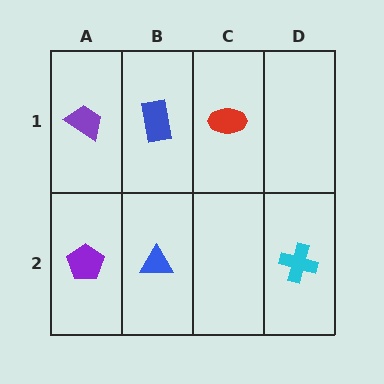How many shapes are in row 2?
3 shapes.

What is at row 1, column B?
A blue rectangle.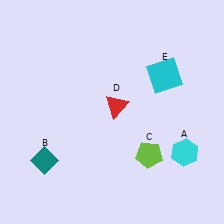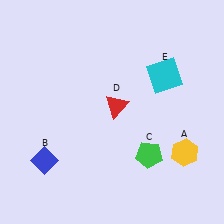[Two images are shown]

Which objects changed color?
A changed from cyan to yellow. B changed from teal to blue. C changed from lime to green.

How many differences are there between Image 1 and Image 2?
There are 3 differences between the two images.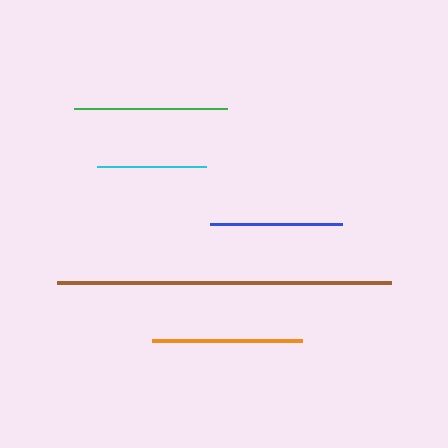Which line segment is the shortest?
The cyan line is the shortest at approximately 109 pixels.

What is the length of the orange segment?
The orange segment is approximately 150 pixels long.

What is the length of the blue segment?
The blue segment is approximately 132 pixels long.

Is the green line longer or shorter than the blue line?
The green line is longer than the blue line.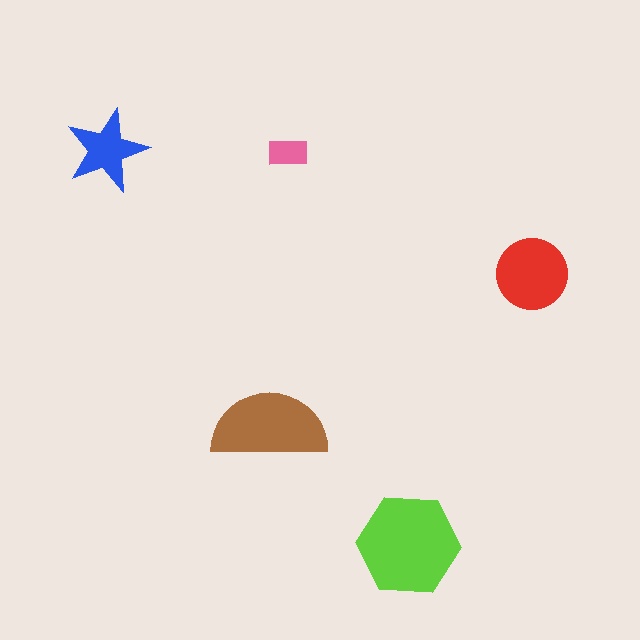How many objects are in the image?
There are 5 objects in the image.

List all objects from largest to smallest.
The lime hexagon, the brown semicircle, the red circle, the blue star, the pink rectangle.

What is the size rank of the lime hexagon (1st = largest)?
1st.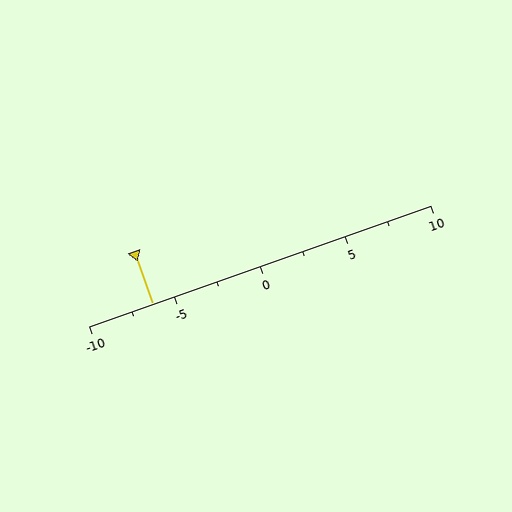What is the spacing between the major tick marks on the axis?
The major ticks are spaced 5 apart.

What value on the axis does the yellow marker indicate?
The marker indicates approximately -6.2.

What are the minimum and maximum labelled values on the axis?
The axis runs from -10 to 10.